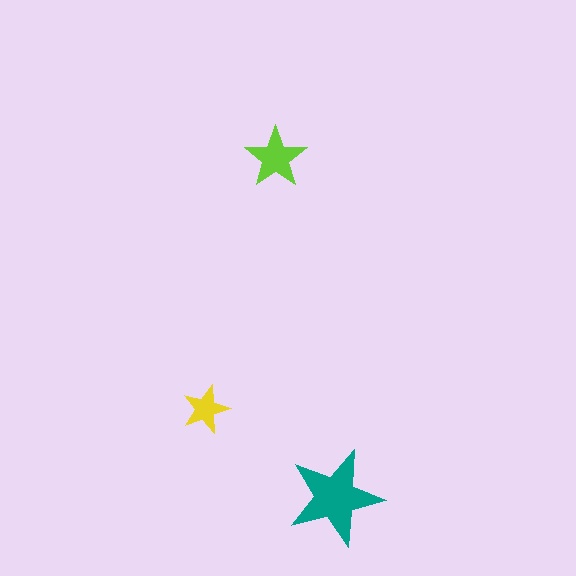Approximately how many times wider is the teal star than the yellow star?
About 2 times wider.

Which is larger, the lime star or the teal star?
The teal one.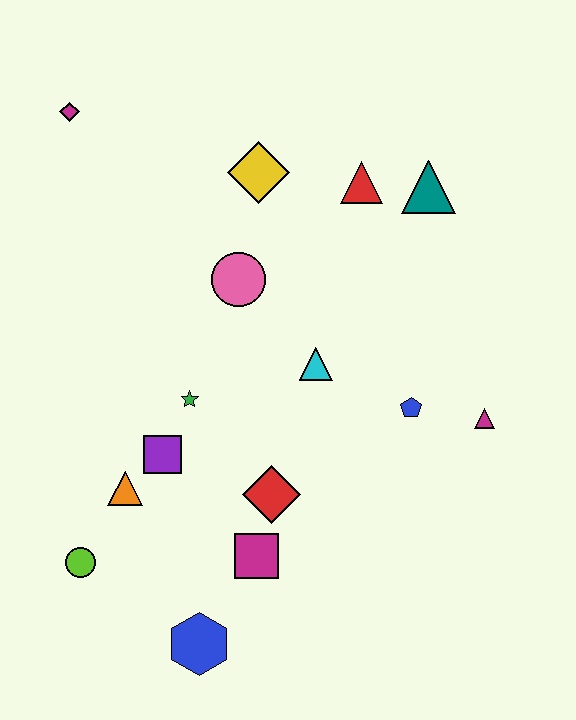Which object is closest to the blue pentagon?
The magenta triangle is closest to the blue pentagon.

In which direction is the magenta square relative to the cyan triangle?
The magenta square is below the cyan triangle.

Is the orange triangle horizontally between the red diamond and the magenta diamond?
Yes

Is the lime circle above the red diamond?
No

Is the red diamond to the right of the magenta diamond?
Yes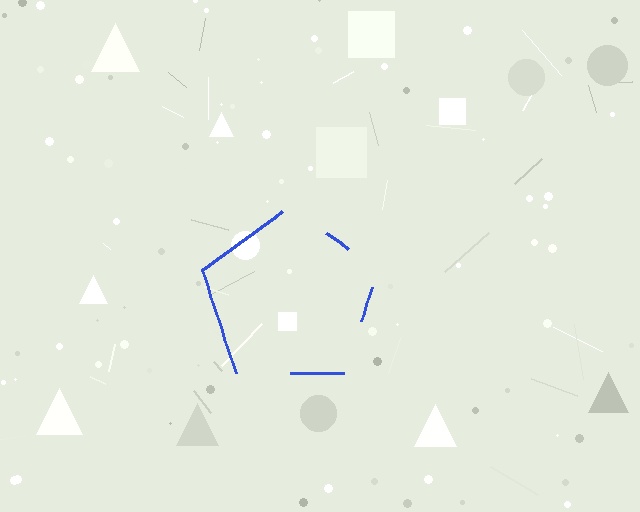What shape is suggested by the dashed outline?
The dashed outline suggests a pentagon.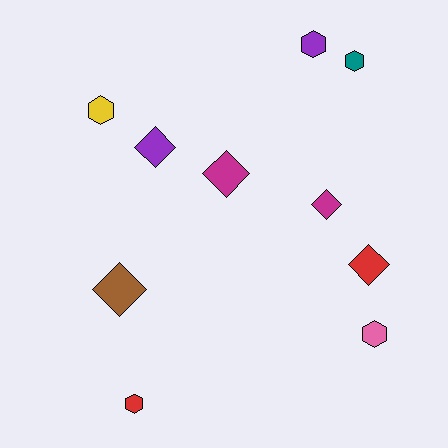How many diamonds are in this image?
There are 5 diamonds.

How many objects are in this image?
There are 10 objects.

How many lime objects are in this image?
There are no lime objects.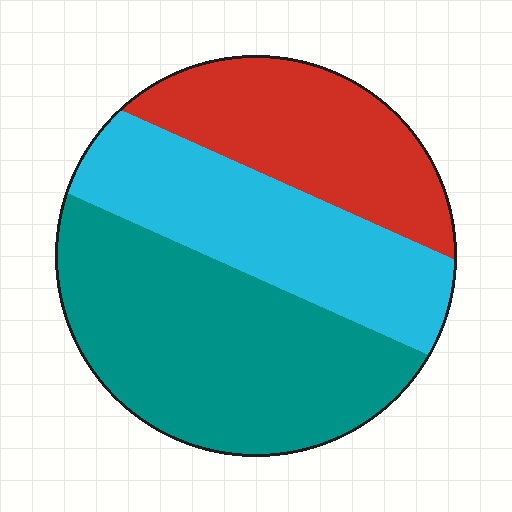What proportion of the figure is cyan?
Cyan covers 30% of the figure.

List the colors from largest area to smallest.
From largest to smallest: teal, cyan, red.